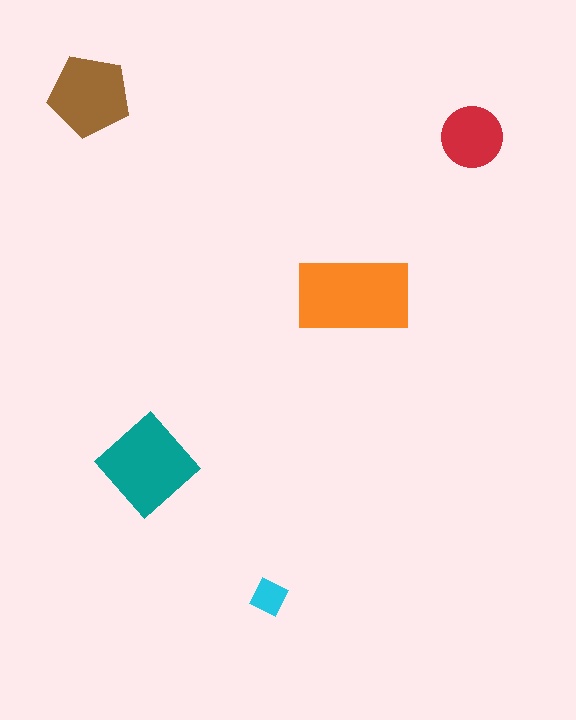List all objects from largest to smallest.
The orange rectangle, the teal diamond, the brown pentagon, the red circle, the cyan diamond.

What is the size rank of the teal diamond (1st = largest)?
2nd.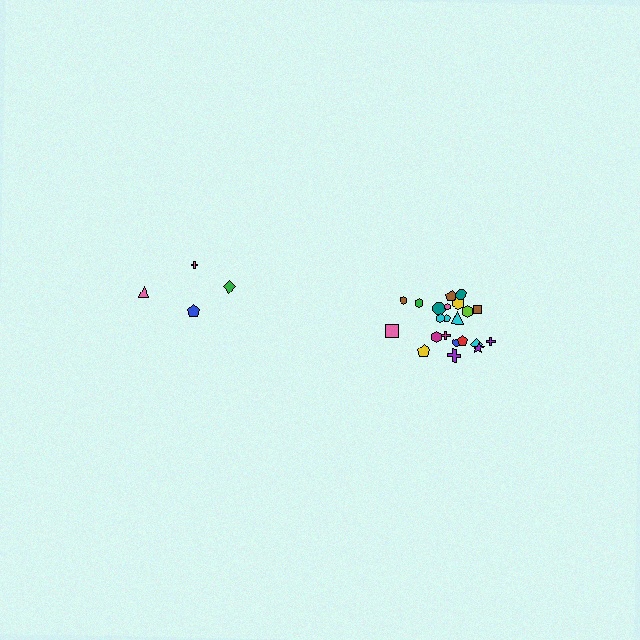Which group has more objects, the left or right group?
The right group.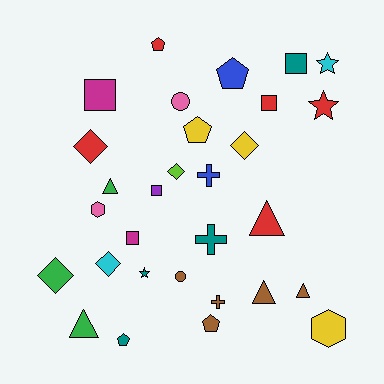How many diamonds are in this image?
There are 5 diamonds.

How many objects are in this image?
There are 30 objects.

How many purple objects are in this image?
There is 1 purple object.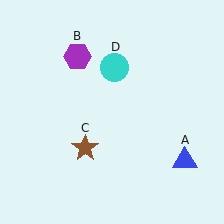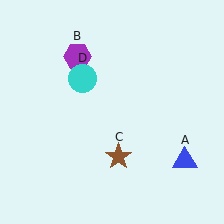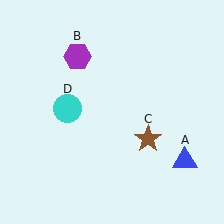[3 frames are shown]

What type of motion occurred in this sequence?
The brown star (object C), cyan circle (object D) rotated counterclockwise around the center of the scene.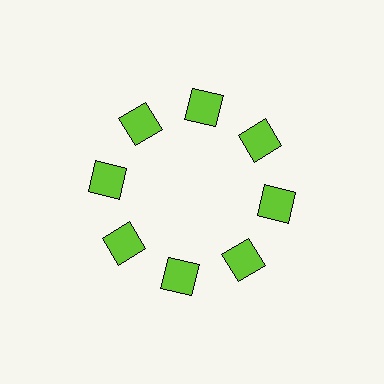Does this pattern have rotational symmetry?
Yes, this pattern has 8-fold rotational symmetry. It looks the same after rotating 45 degrees around the center.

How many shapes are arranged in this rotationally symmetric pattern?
There are 8 shapes, arranged in 8 groups of 1.